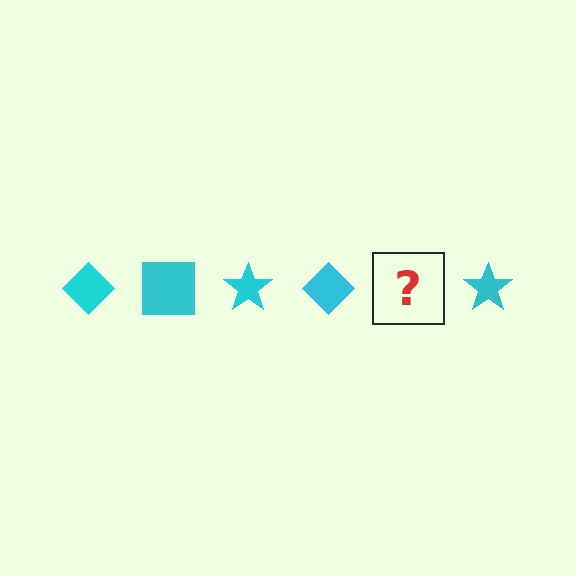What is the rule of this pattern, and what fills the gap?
The rule is that the pattern cycles through diamond, square, star shapes in cyan. The gap should be filled with a cyan square.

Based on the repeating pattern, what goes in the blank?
The blank should be a cyan square.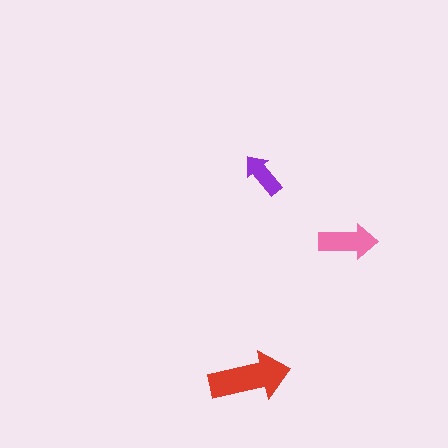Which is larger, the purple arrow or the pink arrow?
The pink one.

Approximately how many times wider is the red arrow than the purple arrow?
About 2 times wider.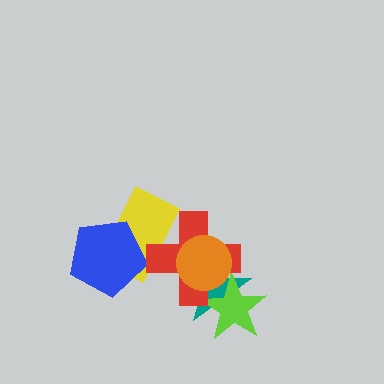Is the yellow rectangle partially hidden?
Yes, it is partially covered by another shape.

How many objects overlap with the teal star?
3 objects overlap with the teal star.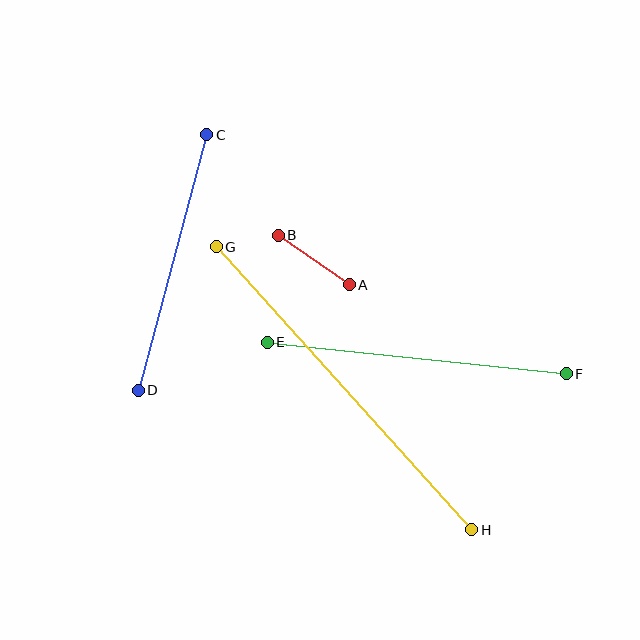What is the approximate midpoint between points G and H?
The midpoint is at approximately (344, 388) pixels.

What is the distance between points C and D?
The distance is approximately 265 pixels.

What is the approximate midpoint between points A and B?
The midpoint is at approximately (314, 260) pixels.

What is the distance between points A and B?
The distance is approximately 87 pixels.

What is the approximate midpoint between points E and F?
The midpoint is at approximately (417, 358) pixels.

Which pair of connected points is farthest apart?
Points G and H are farthest apart.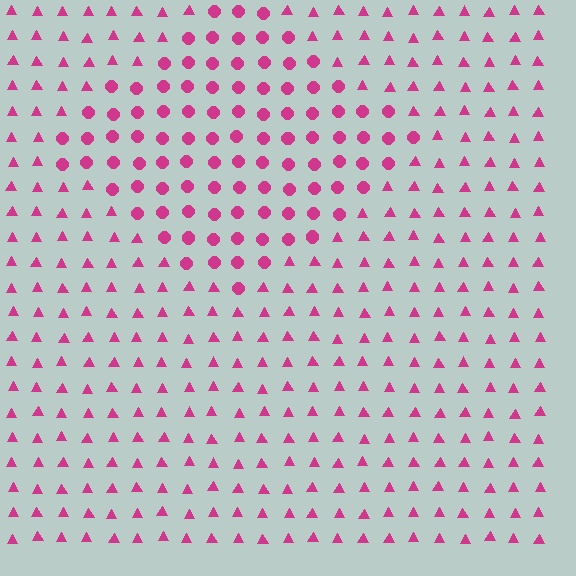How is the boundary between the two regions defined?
The boundary is defined by a change in element shape: circles inside vs. triangles outside. All elements share the same color and spacing.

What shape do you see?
I see a diamond.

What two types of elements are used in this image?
The image uses circles inside the diamond region and triangles outside it.